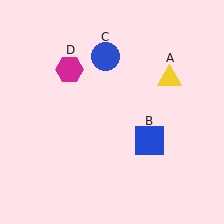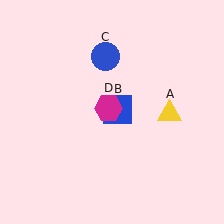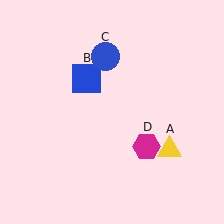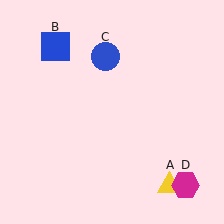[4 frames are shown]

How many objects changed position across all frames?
3 objects changed position: yellow triangle (object A), blue square (object B), magenta hexagon (object D).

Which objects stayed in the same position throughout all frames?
Blue circle (object C) remained stationary.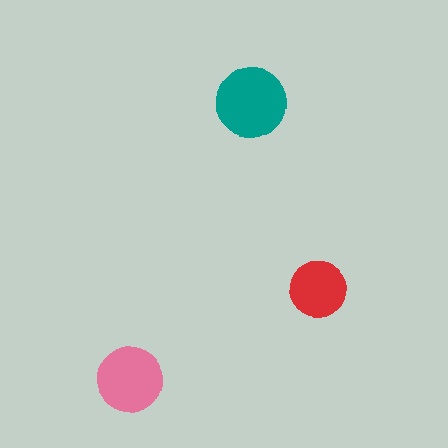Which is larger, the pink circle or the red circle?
The pink one.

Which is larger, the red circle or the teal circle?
The teal one.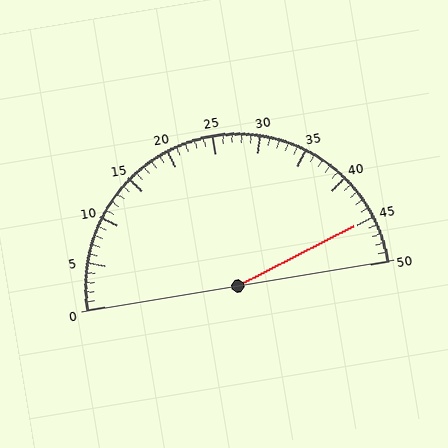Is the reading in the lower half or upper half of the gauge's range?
The reading is in the upper half of the range (0 to 50).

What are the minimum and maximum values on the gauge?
The gauge ranges from 0 to 50.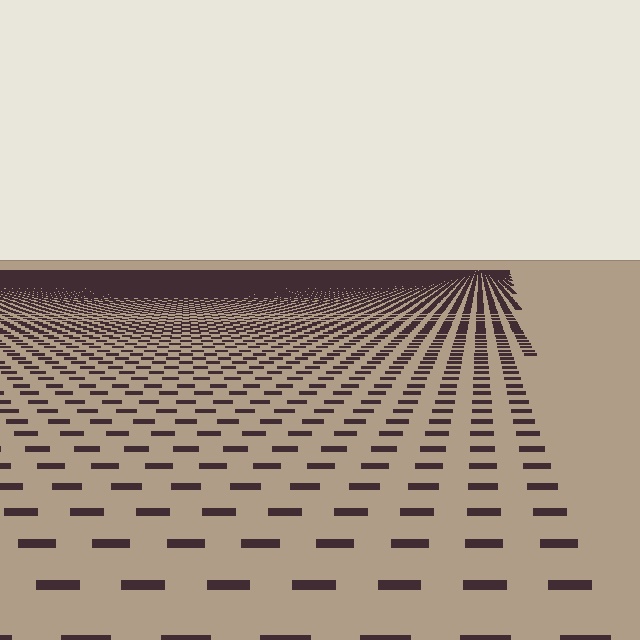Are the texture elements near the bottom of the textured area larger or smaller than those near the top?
Larger. Near the bottom, elements are closer to the viewer and appear at a bigger on-screen size.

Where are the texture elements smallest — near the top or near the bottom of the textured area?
Near the top.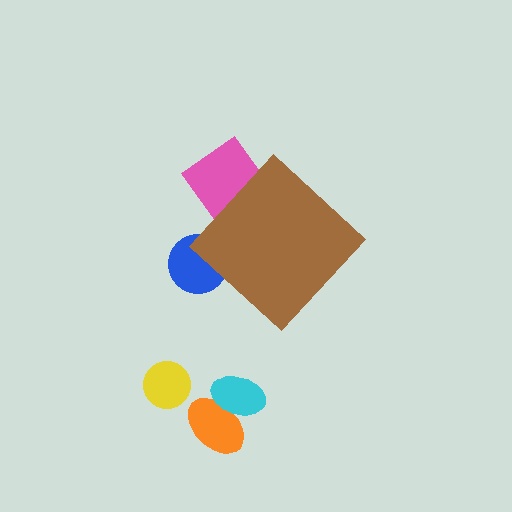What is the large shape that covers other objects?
A brown diamond.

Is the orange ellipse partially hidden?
No, the orange ellipse is fully visible.